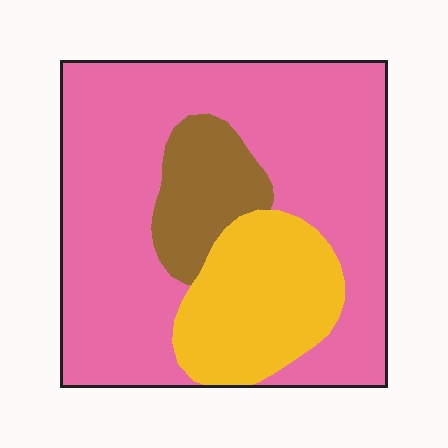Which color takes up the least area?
Brown, at roughly 10%.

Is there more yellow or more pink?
Pink.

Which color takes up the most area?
Pink, at roughly 70%.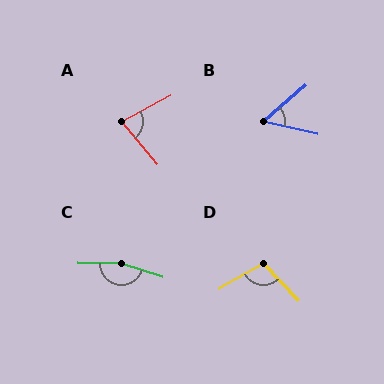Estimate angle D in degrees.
Approximately 104 degrees.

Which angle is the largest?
C, at approximately 162 degrees.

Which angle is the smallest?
B, at approximately 53 degrees.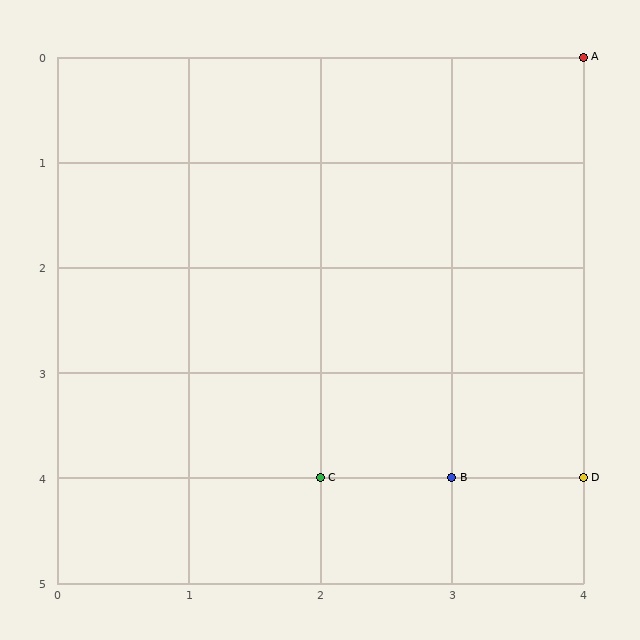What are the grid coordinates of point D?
Point D is at grid coordinates (4, 4).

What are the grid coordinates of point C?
Point C is at grid coordinates (2, 4).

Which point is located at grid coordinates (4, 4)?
Point D is at (4, 4).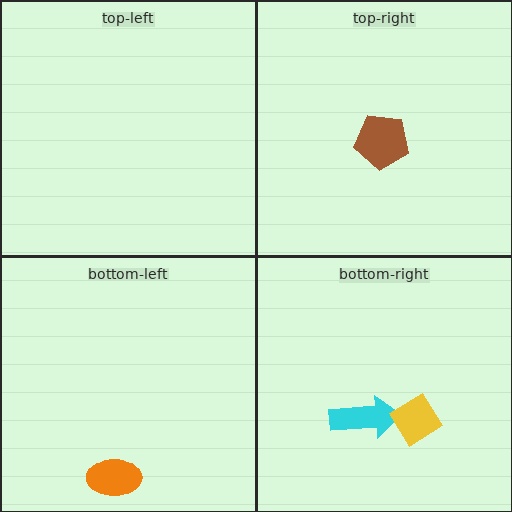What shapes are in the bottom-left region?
The orange ellipse.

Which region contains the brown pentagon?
The top-right region.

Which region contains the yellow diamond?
The bottom-right region.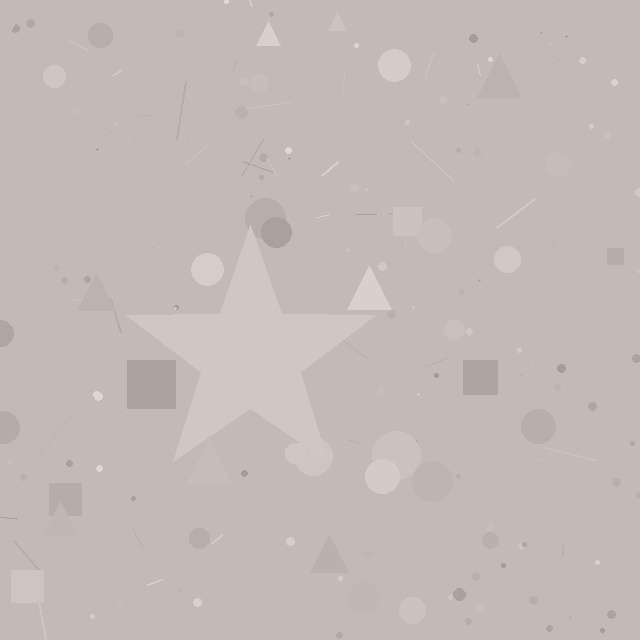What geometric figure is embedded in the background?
A star is embedded in the background.